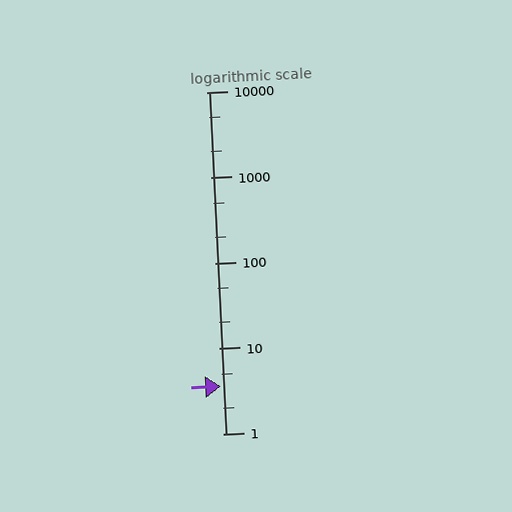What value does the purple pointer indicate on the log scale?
The pointer indicates approximately 3.6.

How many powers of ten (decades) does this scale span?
The scale spans 4 decades, from 1 to 10000.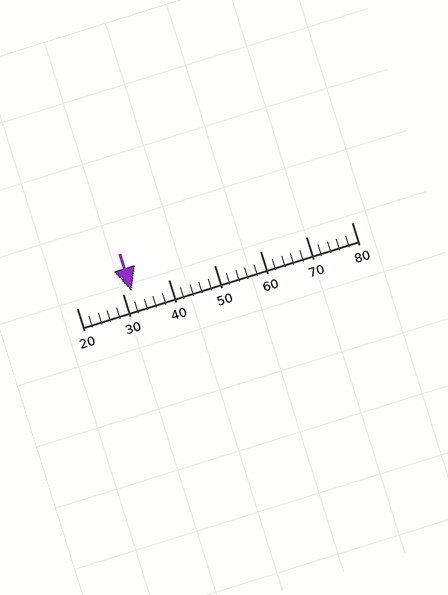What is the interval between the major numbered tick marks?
The major tick marks are spaced 10 units apart.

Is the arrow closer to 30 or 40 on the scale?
The arrow is closer to 30.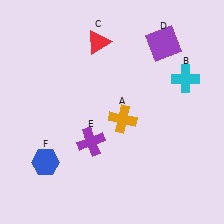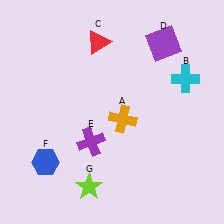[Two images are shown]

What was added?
A lime star (G) was added in Image 2.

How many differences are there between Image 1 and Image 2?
There is 1 difference between the two images.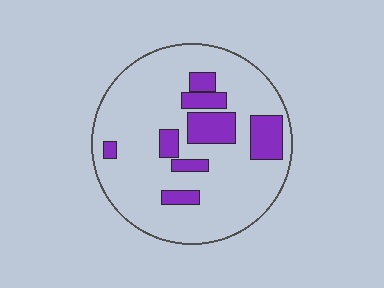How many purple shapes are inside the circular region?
8.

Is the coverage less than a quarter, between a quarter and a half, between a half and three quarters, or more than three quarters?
Less than a quarter.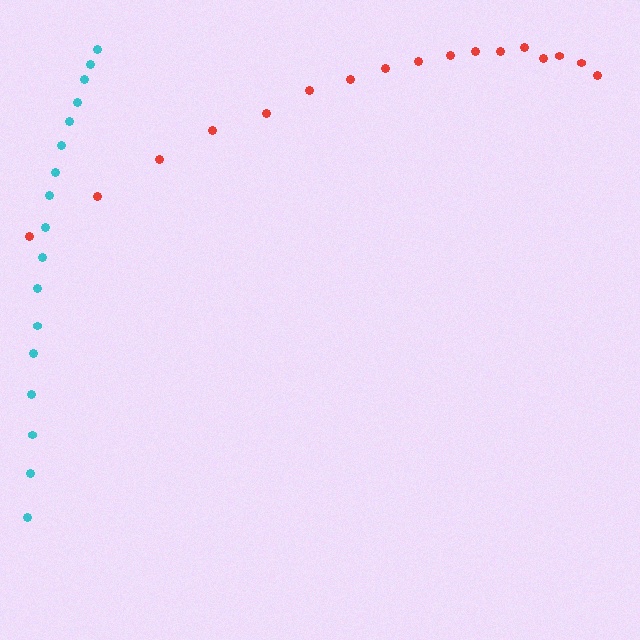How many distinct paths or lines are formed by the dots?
There are 2 distinct paths.